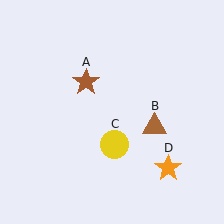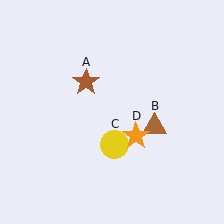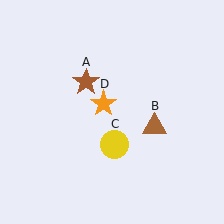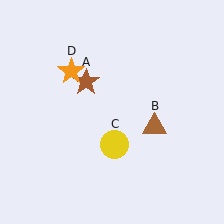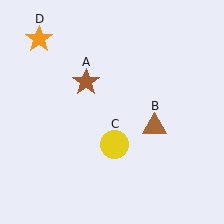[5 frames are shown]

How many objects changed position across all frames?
1 object changed position: orange star (object D).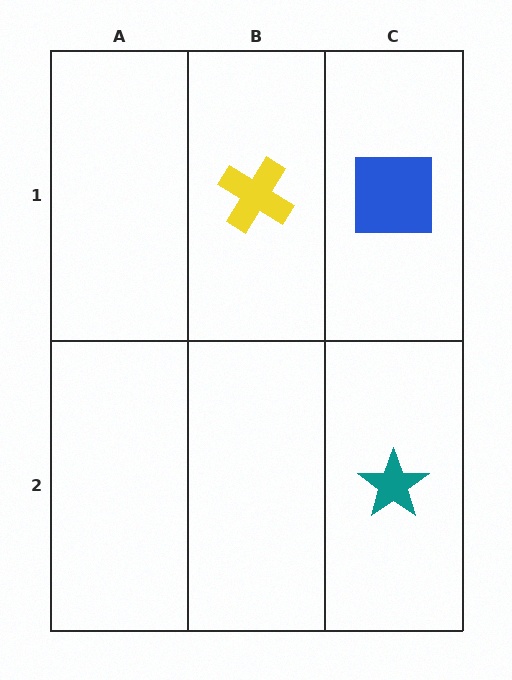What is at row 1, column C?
A blue square.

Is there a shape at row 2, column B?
No, that cell is empty.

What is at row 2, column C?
A teal star.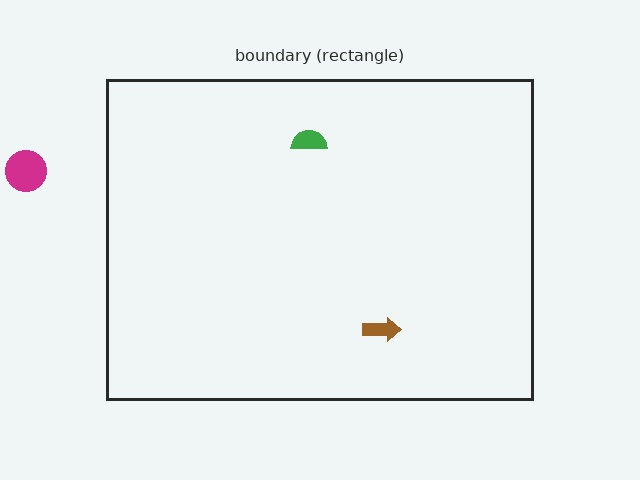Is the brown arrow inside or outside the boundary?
Inside.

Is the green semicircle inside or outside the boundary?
Inside.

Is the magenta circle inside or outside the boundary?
Outside.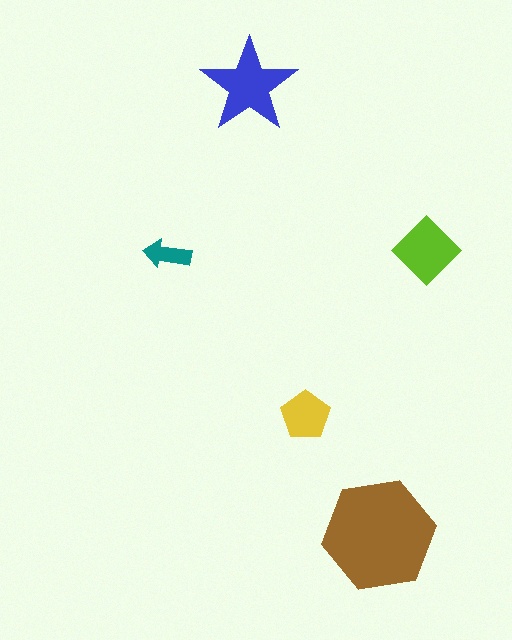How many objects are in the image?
There are 5 objects in the image.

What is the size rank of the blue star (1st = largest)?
2nd.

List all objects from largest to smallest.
The brown hexagon, the blue star, the lime diamond, the yellow pentagon, the teal arrow.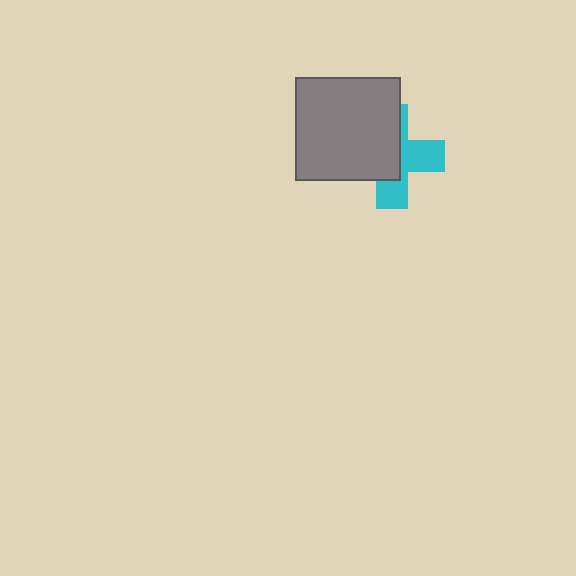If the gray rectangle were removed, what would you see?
You would see the complete cyan cross.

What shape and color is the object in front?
The object in front is a gray rectangle.